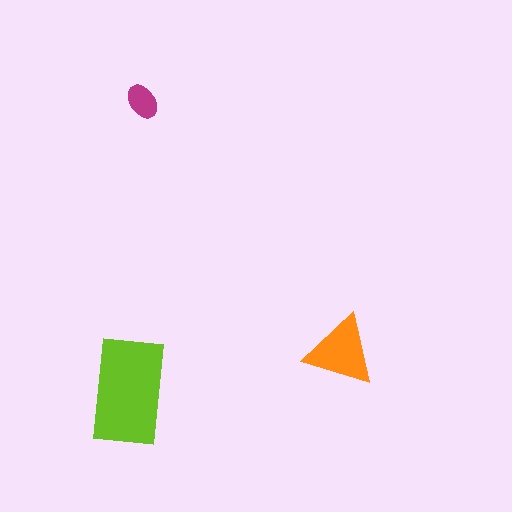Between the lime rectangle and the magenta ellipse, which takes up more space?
The lime rectangle.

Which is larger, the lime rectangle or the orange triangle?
The lime rectangle.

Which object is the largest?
The lime rectangle.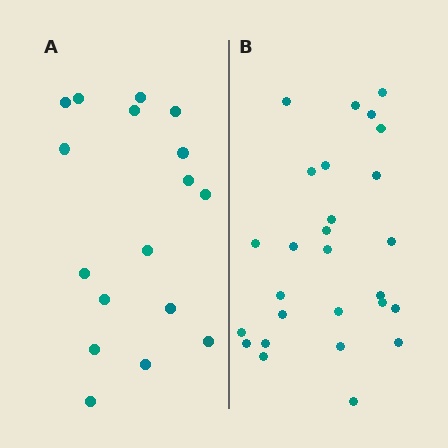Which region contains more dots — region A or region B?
Region B (the right region) has more dots.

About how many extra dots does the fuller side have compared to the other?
Region B has roughly 10 or so more dots than region A.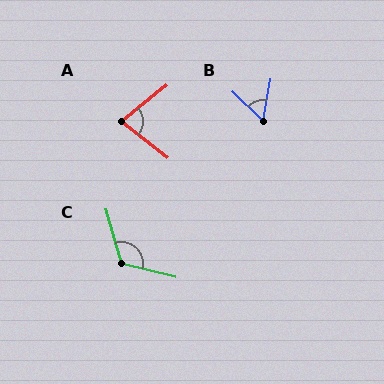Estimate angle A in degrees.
Approximately 77 degrees.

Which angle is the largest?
C, at approximately 120 degrees.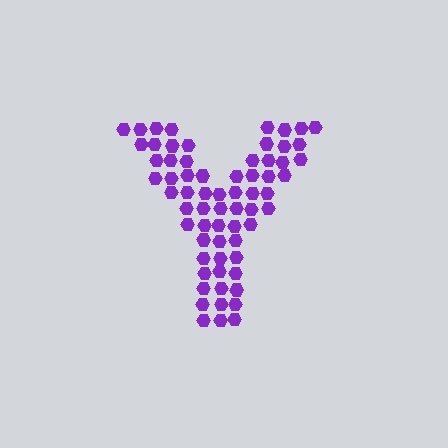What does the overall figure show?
The overall figure shows the letter Y.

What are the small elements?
The small elements are hexagons.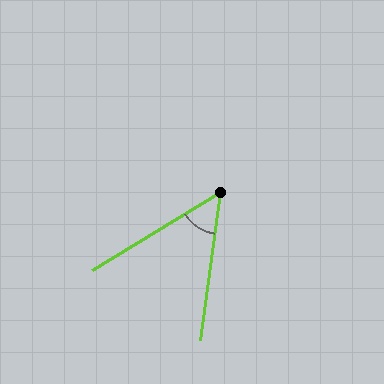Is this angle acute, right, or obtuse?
It is acute.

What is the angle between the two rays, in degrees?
Approximately 51 degrees.